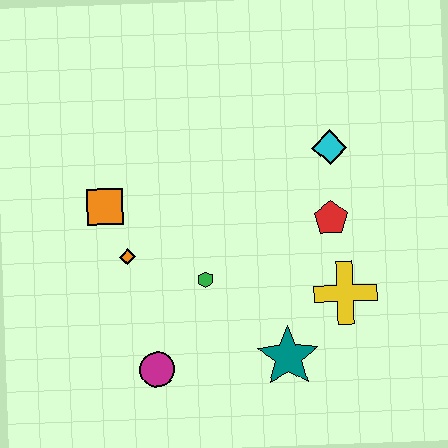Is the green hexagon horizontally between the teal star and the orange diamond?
Yes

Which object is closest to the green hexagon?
The orange diamond is closest to the green hexagon.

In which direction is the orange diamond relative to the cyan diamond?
The orange diamond is to the left of the cyan diamond.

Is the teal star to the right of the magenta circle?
Yes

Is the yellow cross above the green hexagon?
No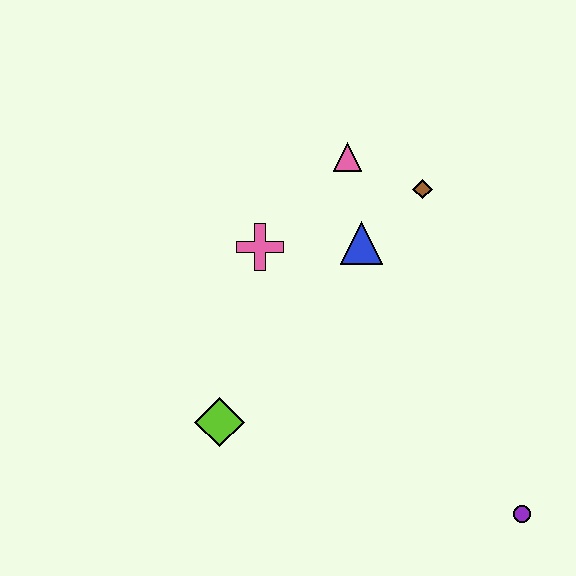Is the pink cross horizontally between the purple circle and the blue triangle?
No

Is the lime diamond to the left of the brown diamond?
Yes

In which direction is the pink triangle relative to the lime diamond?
The pink triangle is above the lime diamond.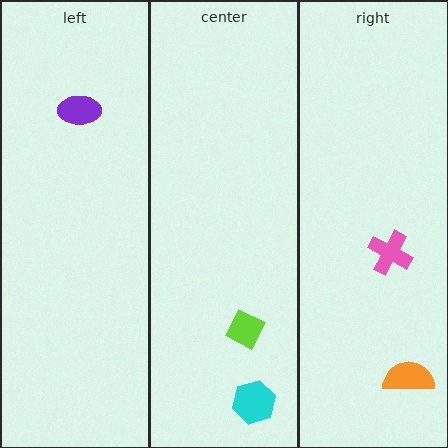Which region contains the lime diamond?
The center region.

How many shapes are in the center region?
2.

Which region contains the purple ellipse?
The left region.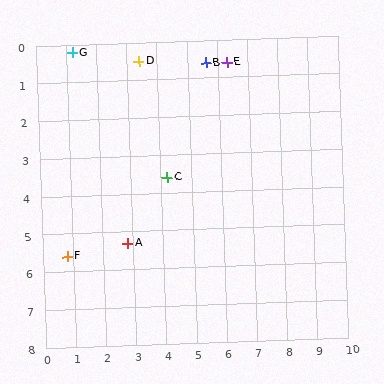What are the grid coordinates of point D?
Point D is at approximately (3.4, 0.5).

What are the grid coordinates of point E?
Point E is at approximately (6.3, 0.6).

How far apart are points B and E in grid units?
Points B and E are about 0.7 grid units apart.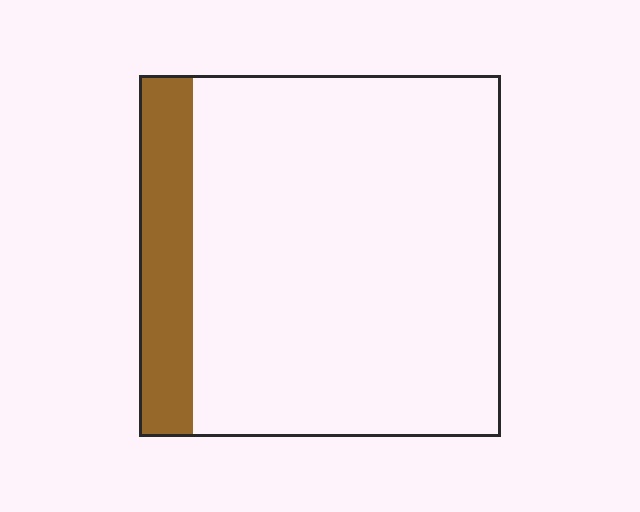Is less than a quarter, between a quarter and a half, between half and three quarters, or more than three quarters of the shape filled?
Less than a quarter.